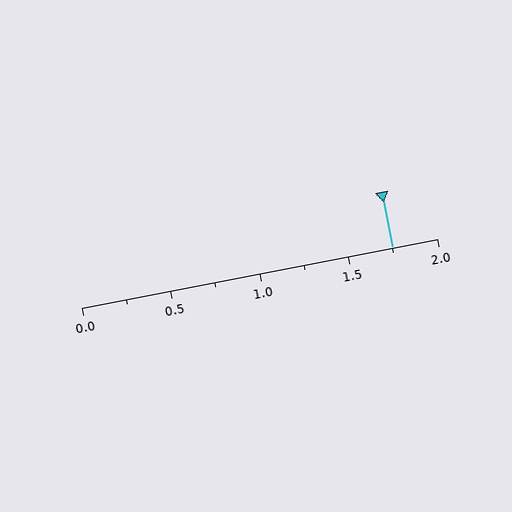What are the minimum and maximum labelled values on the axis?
The axis runs from 0.0 to 2.0.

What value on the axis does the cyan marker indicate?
The marker indicates approximately 1.75.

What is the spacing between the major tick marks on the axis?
The major ticks are spaced 0.5 apart.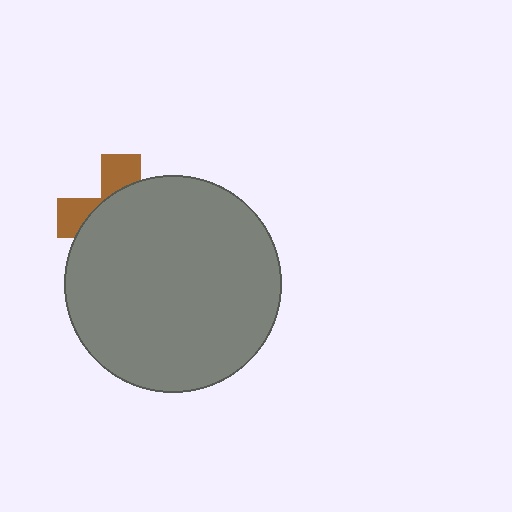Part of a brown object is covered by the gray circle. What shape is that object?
It is a cross.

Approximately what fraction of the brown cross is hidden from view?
Roughly 70% of the brown cross is hidden behind the gray circle.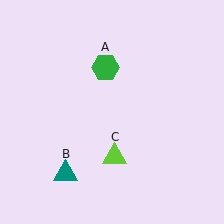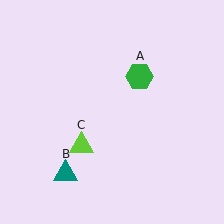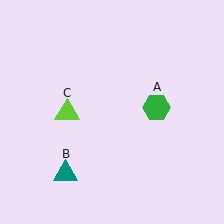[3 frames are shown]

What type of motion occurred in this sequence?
The green hexagon (object A), lime triangle (object C) rotated clockwise around the center of the scene.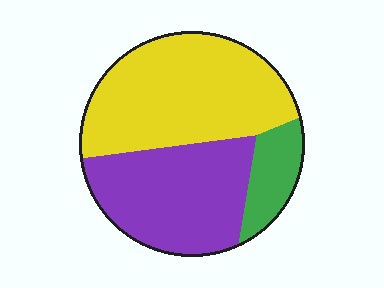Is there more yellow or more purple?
Yellow.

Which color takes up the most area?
Yellow, at roughly 50%.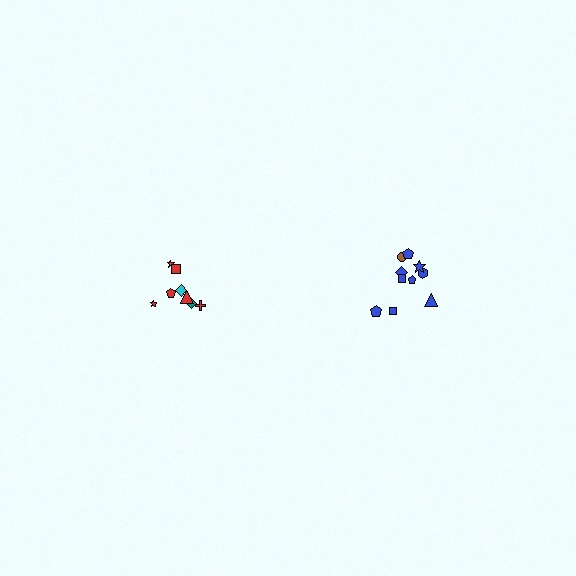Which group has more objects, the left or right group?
The right group.